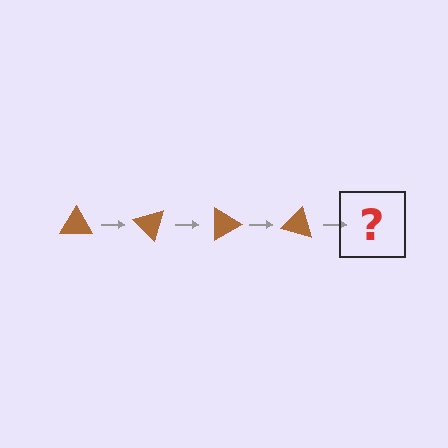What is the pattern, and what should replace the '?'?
The pattern is that the triangle rotates 45 degrees each step. The '?' should be a brown triangle rotated 180 degrees.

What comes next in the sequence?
The next element should be a brown triangle rotated 180 degrees.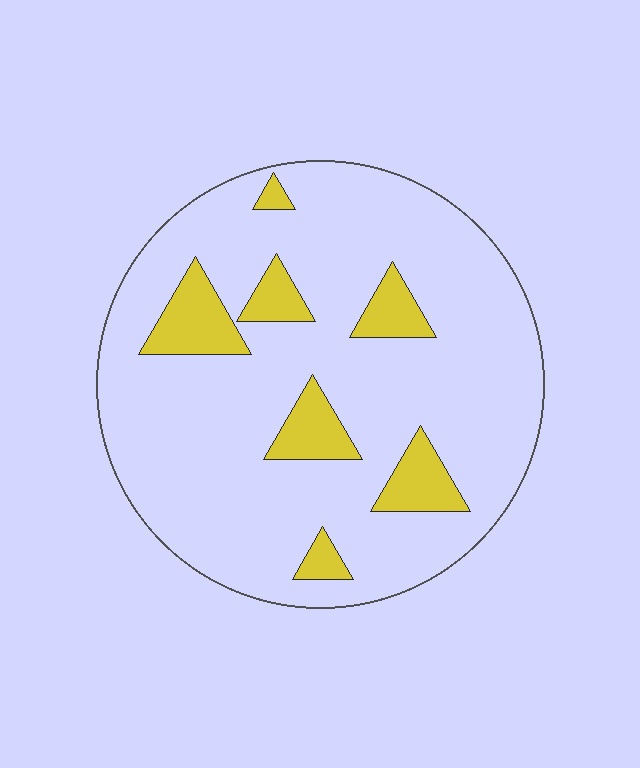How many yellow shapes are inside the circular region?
7.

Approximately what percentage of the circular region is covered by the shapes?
Approximately 15%.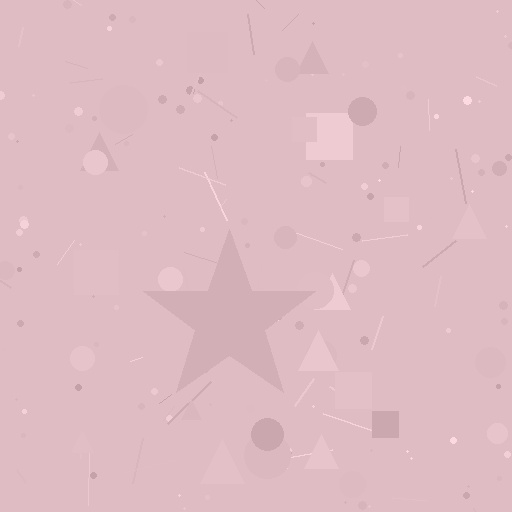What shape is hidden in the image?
A star is hidden in the image.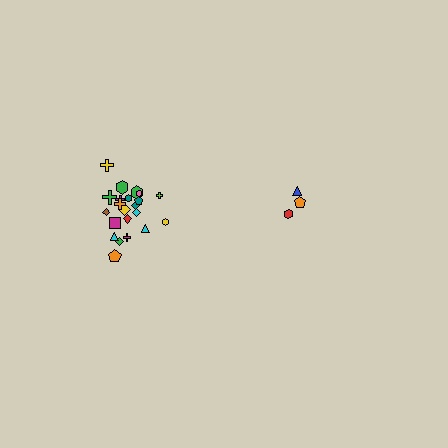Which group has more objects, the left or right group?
The left group.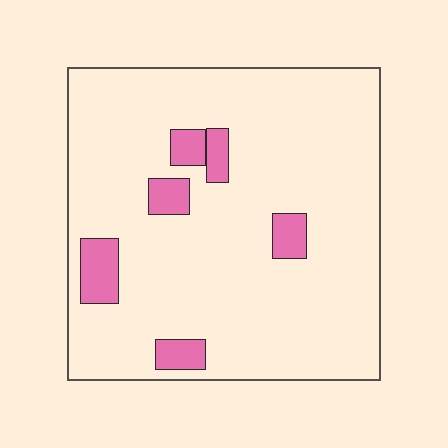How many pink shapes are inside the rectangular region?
6.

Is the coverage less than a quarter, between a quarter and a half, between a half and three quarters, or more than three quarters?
Less than a quarter.